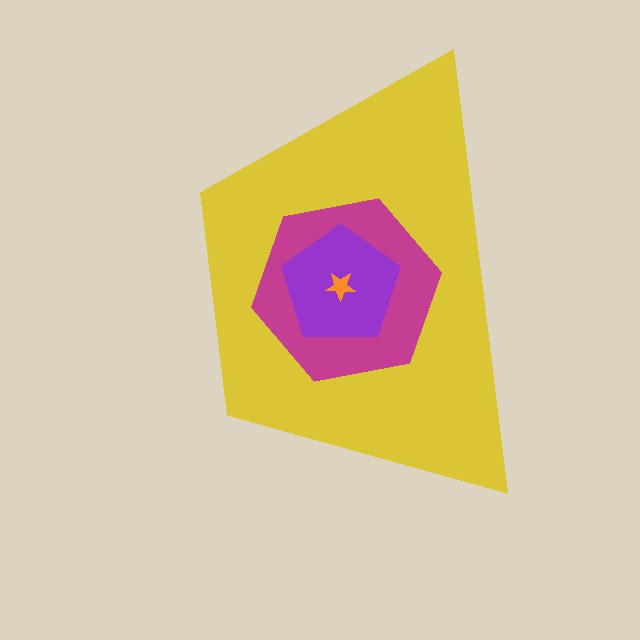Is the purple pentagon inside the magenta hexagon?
Yes.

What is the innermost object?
The orange star.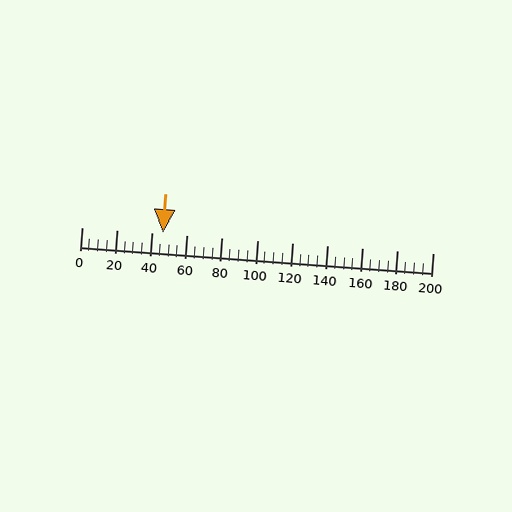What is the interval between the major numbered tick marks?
The major tick marks are spaced 20 units apart.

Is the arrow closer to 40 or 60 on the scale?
The arrow is closer to 40.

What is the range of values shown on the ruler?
The ruler shows values from 0 to 200.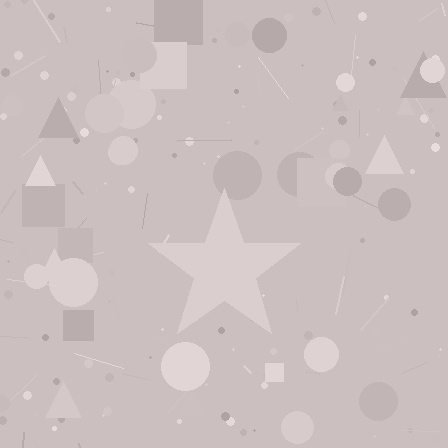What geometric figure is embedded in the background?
A star is embedded in the background.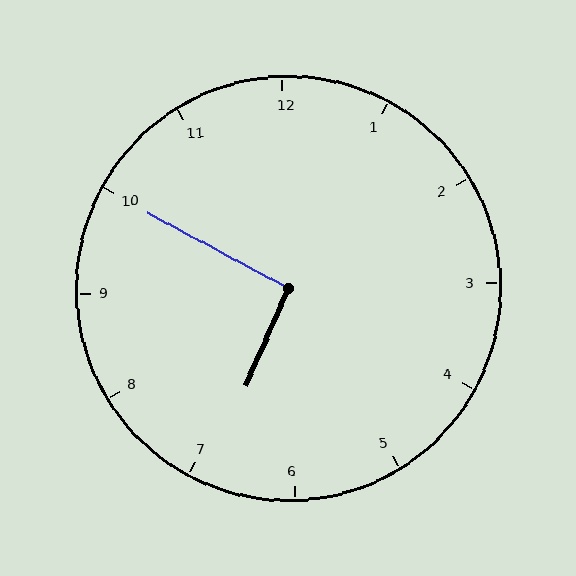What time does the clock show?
6:50.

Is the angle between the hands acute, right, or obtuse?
It is right.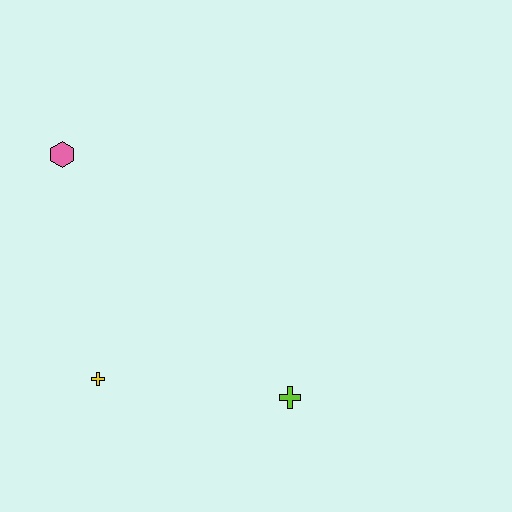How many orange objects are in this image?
There are no orange objects.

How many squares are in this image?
There are no squares.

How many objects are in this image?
There are 3 objects.